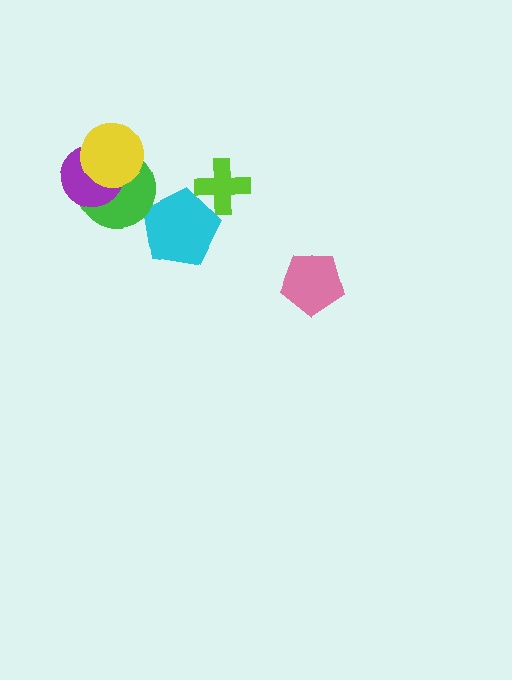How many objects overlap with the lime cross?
1 object overlaps with the lime cross.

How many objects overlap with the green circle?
2 objects overlap with the green circle.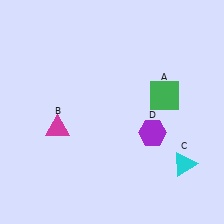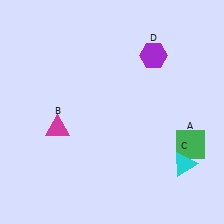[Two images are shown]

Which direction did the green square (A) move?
The green square (A) moved down.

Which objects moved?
The objects that moved are: the green square (A), the purple hexagon (D).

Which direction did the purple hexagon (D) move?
The purple hexagon (D) moved up.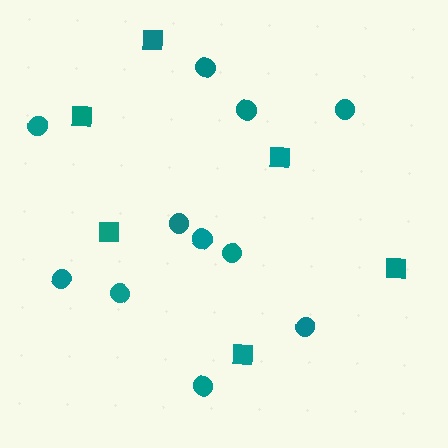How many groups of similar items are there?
There are 2 groups: one group of squares (6) and one group of circles (11).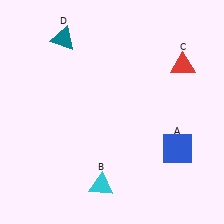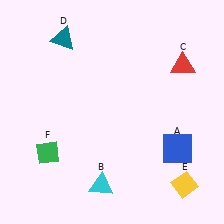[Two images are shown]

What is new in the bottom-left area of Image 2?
A green diamond (F) was added in the bottom-left area of Image 2.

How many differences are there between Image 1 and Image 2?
There are 2 differences between the two images.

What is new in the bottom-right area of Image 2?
A yellow diamond (E) was added in the bottom-right area of Image 2.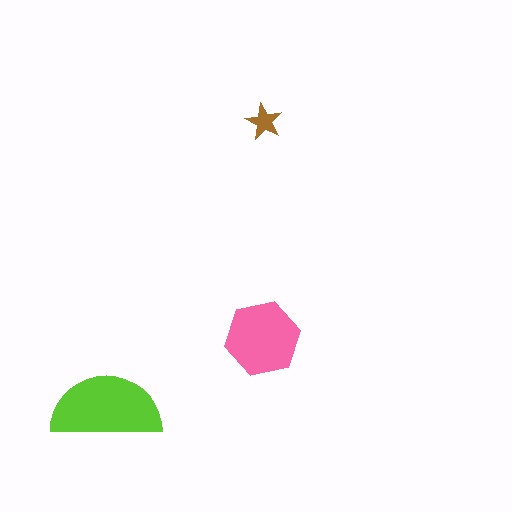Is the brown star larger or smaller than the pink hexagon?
Smaller.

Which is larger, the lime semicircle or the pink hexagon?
The lime semicircle.